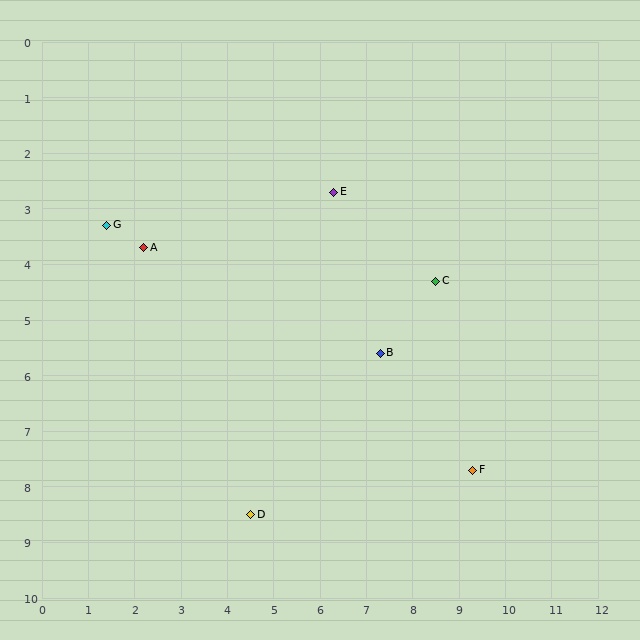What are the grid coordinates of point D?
Point D is at approximately (4.5, 8.5).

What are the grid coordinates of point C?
Point C is at approximately (8.5, 4.3).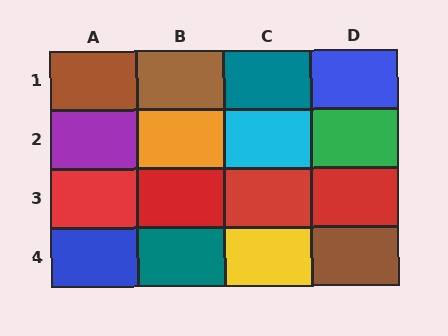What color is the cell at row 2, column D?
Green.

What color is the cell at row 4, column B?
Teal.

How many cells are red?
4 cells are red.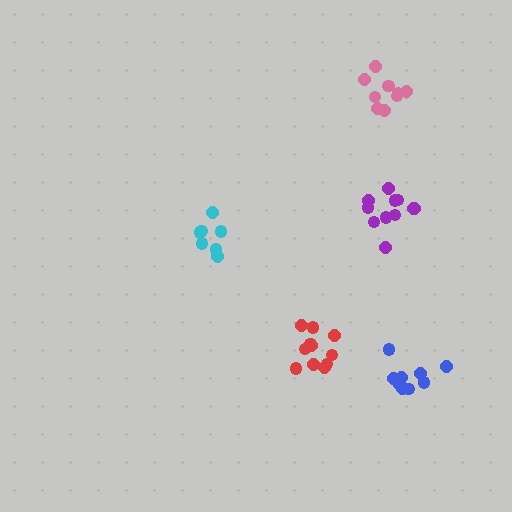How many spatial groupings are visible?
There are 5 spatial groupings.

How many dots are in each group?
Group 1: 11 dots, Group 2: 9 dots, Group 3: 7 dots, Group 4: 11 dots, Group 5: 9 dots (47 total).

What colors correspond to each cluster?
The clusters are colored: purple, blue, cyan, red, pink.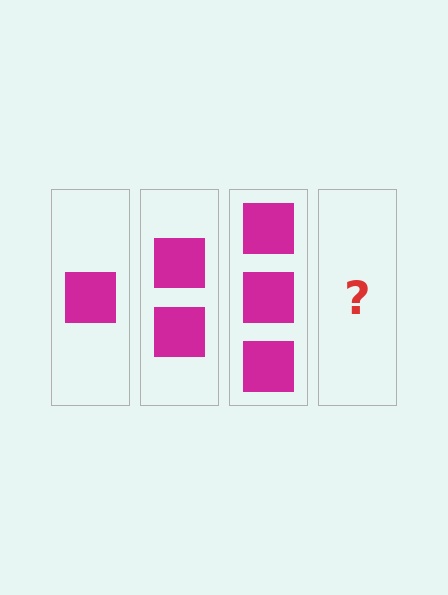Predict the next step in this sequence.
The next step is 4 squares.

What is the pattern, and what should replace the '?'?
The pattern is that each step adds one more square. The '?' should be 4 squares.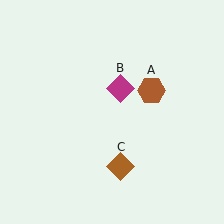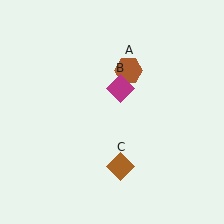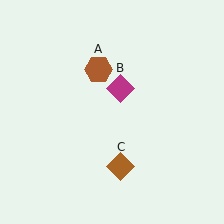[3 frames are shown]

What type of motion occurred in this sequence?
The brown hexagon (object A) rotated counterclockwise around the center of the scene.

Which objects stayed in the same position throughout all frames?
Magenta diamond (object B) and brown diamond (object C) remained stationary.